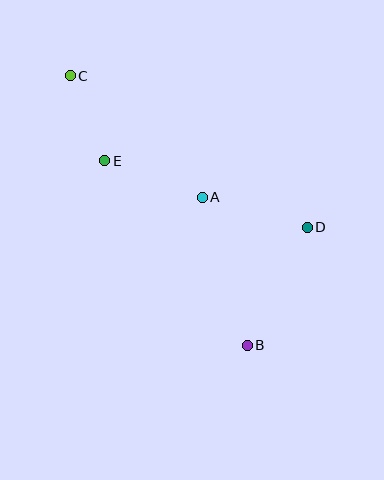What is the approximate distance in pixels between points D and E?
The distance between D and E is approximately 213 pixels.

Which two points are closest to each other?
Points C and E are closest to each other.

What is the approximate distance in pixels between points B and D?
The distance between B and D is approximately 132 pixels.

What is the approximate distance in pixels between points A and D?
The distance between A and D is approximately 109 pixels.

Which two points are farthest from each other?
Points B and C are farthest from each other.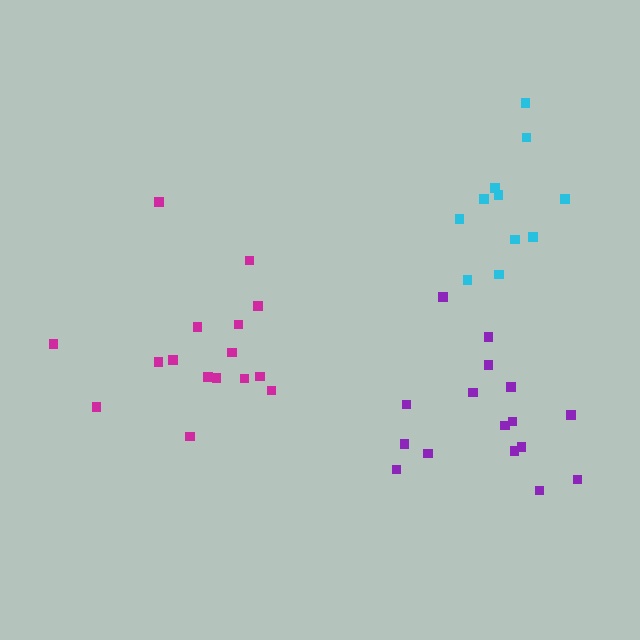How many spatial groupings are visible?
There are 3 spatial groupings.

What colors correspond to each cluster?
The clusters are colored: cyan, magenta, purple.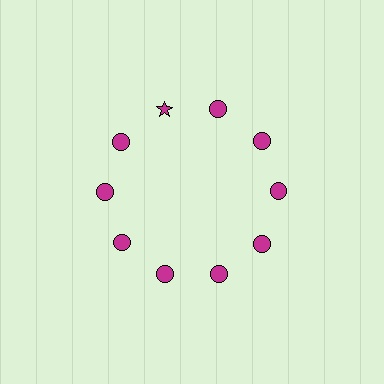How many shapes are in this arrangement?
There are 10 shapes arranged in a ring pattern.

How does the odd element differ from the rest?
It has a different shape: star instead of circle.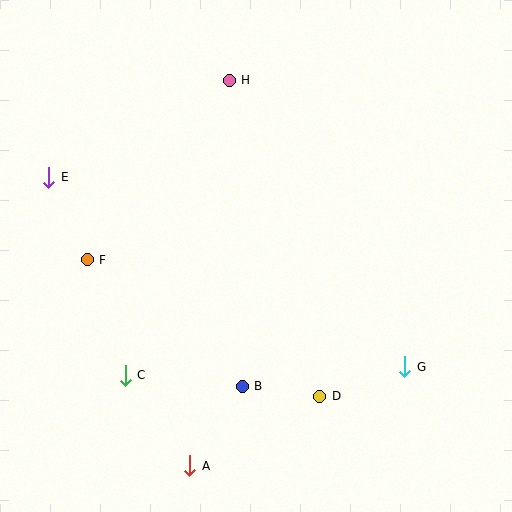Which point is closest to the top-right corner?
Point H is closest to the top-right corner.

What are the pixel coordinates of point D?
Point D is at (320, 396).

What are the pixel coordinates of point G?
Point G is at (405, 367).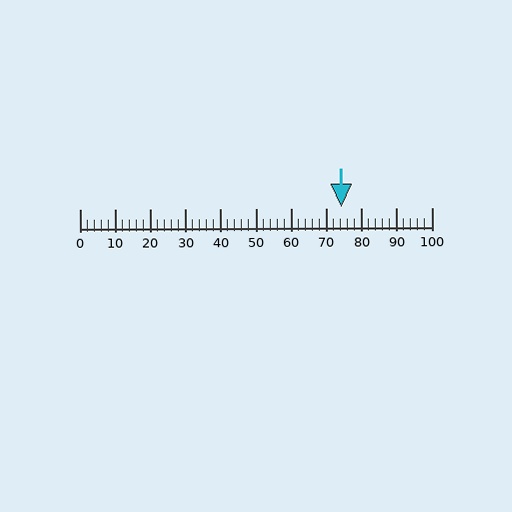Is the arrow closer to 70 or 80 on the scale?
The arrow is closer to 70.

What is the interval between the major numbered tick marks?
The major tick marks are spaced 10 units apart.